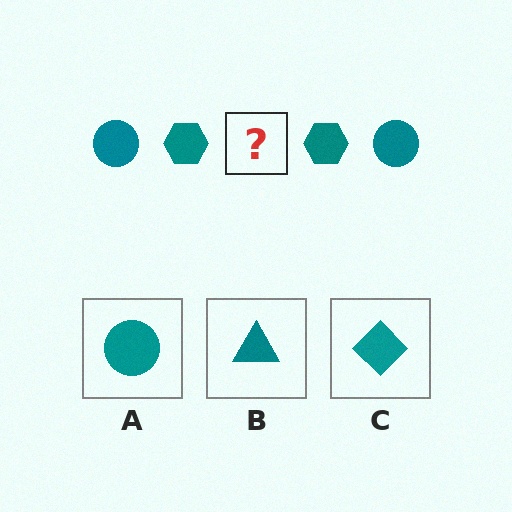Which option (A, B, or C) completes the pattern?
A.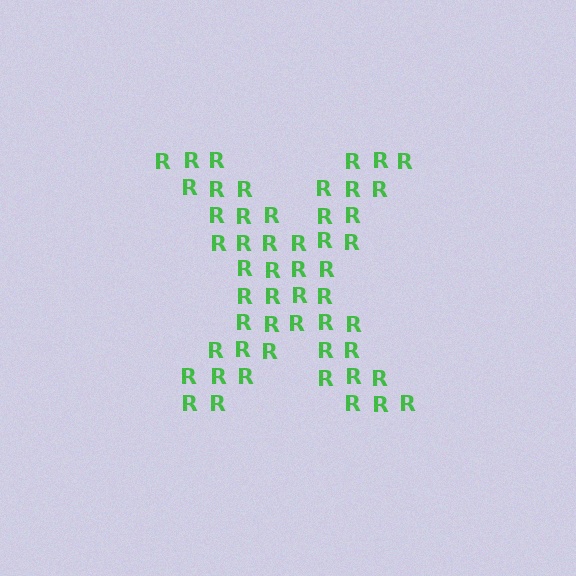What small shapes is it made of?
It is made of small letter R's.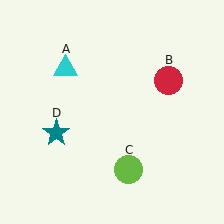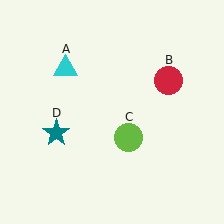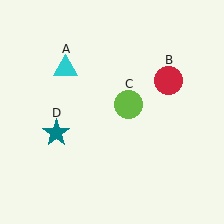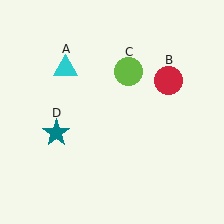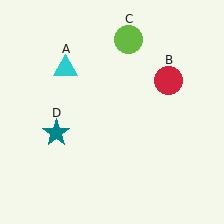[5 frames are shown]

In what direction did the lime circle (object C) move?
The lime circle (object C) moved up.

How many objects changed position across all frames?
1 object changed position: lime circle (object C).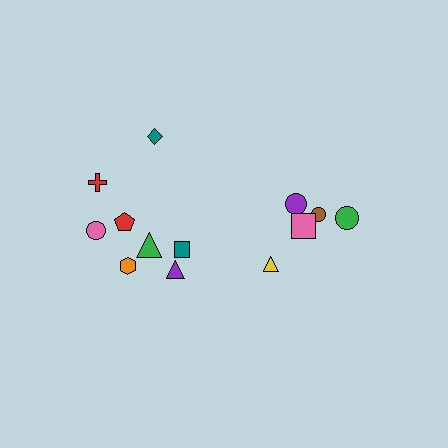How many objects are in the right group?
There are 5 objects.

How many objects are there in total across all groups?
There are 13 objects.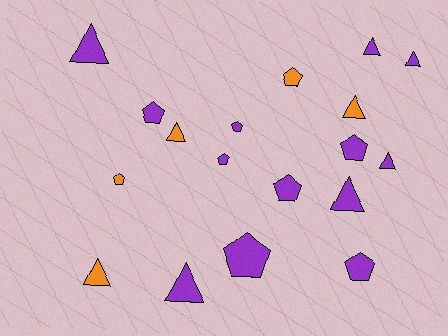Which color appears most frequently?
Purple, with 13 objects.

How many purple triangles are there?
There are 6 purple triangles.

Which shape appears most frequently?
Pentagon, with 9 objects.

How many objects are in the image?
There are 18 objects.